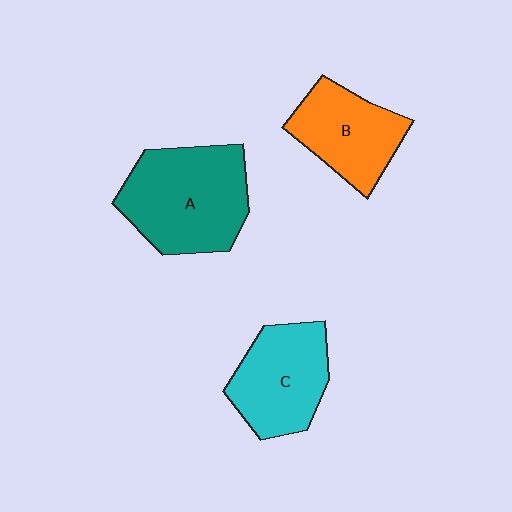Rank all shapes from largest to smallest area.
From largest to smallest: A (teal), C (cyan), B (orange).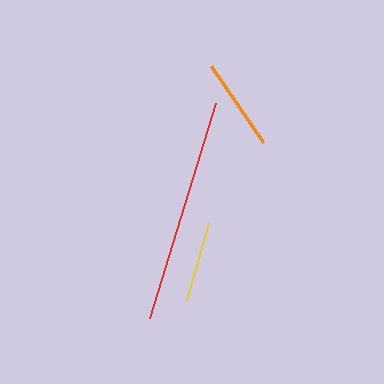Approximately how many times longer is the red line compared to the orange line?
The red line is approximately 2.4 times the length of the orange line.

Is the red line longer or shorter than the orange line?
The red line is longer than the orange line.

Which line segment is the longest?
The red line is the longest at approximately 225 pixels.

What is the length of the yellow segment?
The yellow segment is approximately 80 pixels long.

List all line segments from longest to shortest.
From longest to shortest: red, orange, yellow.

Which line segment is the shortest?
The yellow line is the shortest at approximately 80 pixels.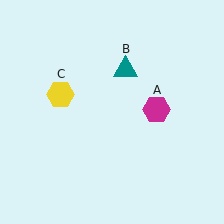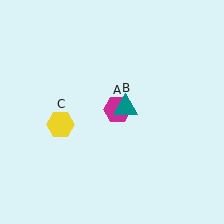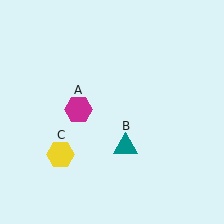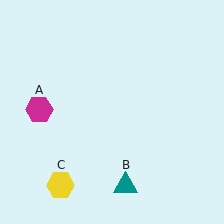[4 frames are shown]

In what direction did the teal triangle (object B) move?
The teal triangle (object B) moved down.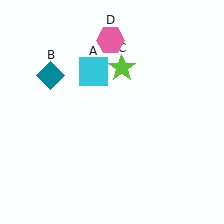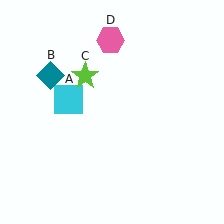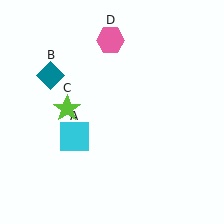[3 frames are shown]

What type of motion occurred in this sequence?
The cyan square (object A), lime star (object C) rotated counterclockwise around the center of the scene.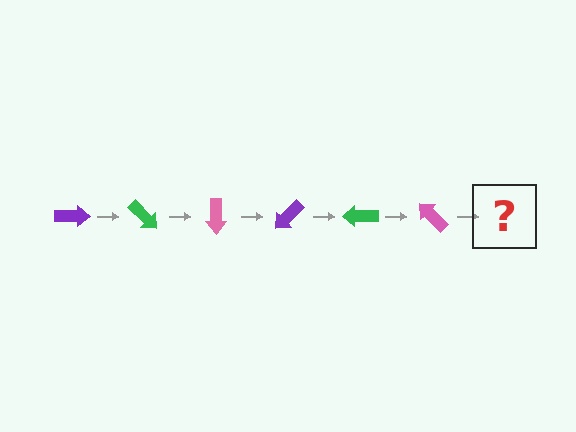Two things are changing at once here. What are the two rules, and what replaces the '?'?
The two rules are that it rotates 45 degrees each step and the color cycles through purple, green, and pink. The '?' should be a purple arrow, rotated 270 degrees from the start.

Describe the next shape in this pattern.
It should be a purple arrow, rotated 270 degrees from the start.